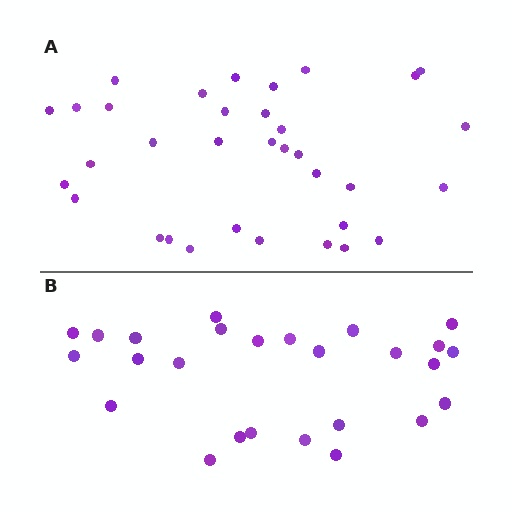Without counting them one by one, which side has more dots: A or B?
Region A (the top region) has more dots.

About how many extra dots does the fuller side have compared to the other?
Region A has roughly 8 or so more dots than region B.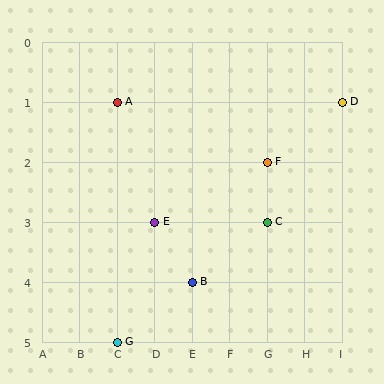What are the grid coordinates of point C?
Point C is at grid coordinates (G, 3).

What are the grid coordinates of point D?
Point D is at grid coordinates (I, 1).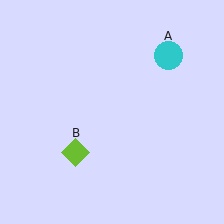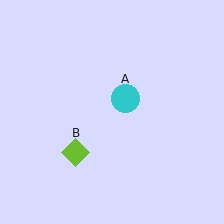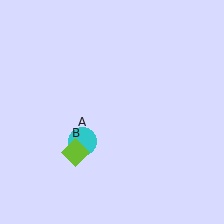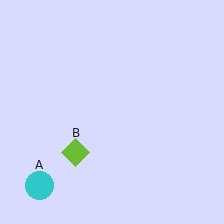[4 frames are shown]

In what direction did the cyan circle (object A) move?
The cyan circle (object A) moved down and to the left.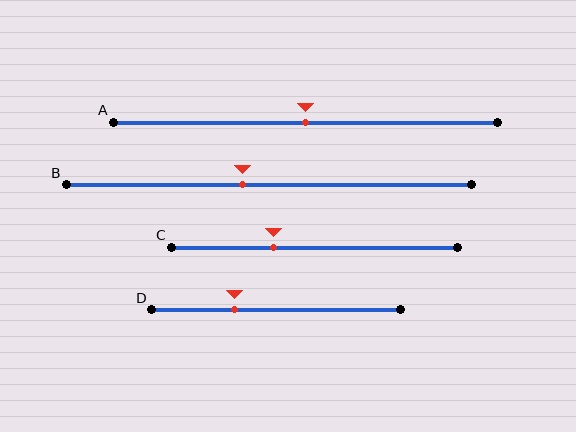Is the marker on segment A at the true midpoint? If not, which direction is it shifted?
Yes, the marker on segment A is at the true midpoint.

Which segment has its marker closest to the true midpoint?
Segment A has its marker closest to the true midpoint.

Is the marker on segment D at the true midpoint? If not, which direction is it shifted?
No, the marker on segment D is shifted to the left by about 17% of the segment length.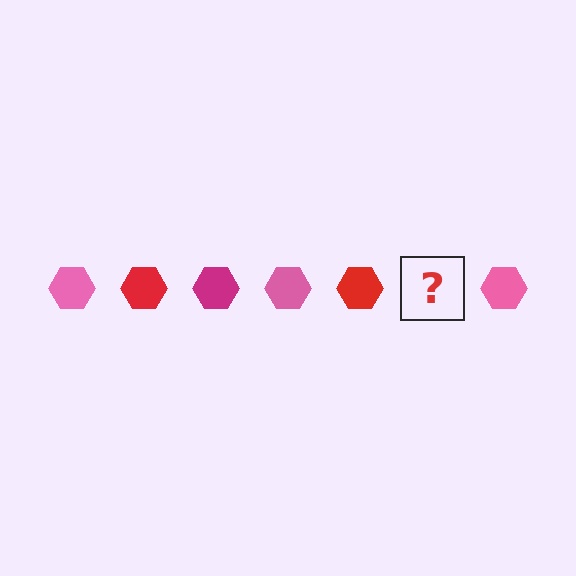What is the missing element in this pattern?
The missing element is a magenta hexagon.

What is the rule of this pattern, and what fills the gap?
The rule is that the pattern cycles through pink, red, magenta hexagons. The gap should be filled with a magenta hexagon.